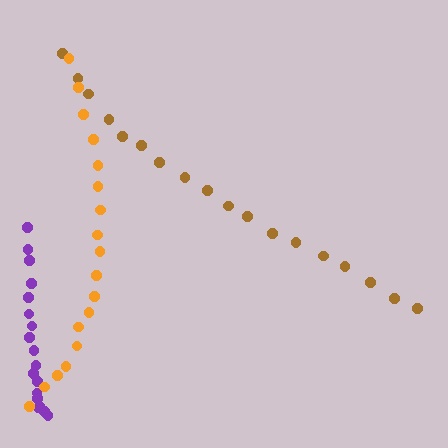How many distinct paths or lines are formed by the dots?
There are 3 distinct paths.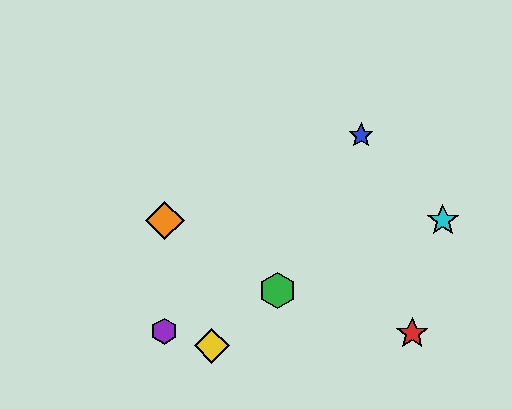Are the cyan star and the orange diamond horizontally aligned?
Yes, both are at y≈221.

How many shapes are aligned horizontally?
2 shapes (the orange diamond, the cyan star) are aligned horizontally.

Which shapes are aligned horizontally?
The orange diamond, the cyan star are aligned horizontally.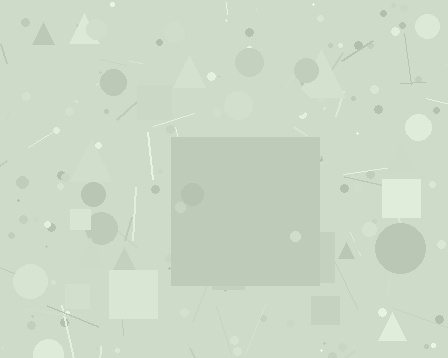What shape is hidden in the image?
A square is hidden in the image.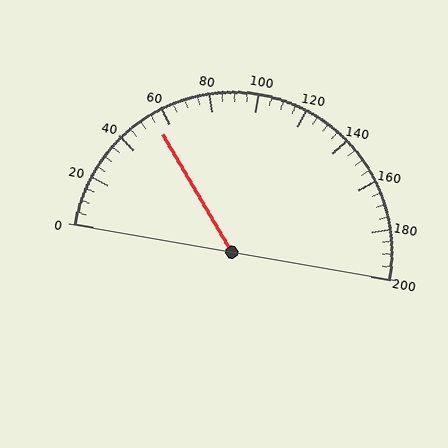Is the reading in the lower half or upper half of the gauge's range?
The reading is in the lower half of the range (0 to 200).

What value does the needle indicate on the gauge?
The needle indicates approximately 55.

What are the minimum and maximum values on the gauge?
The gauge ranges from 0 to 200.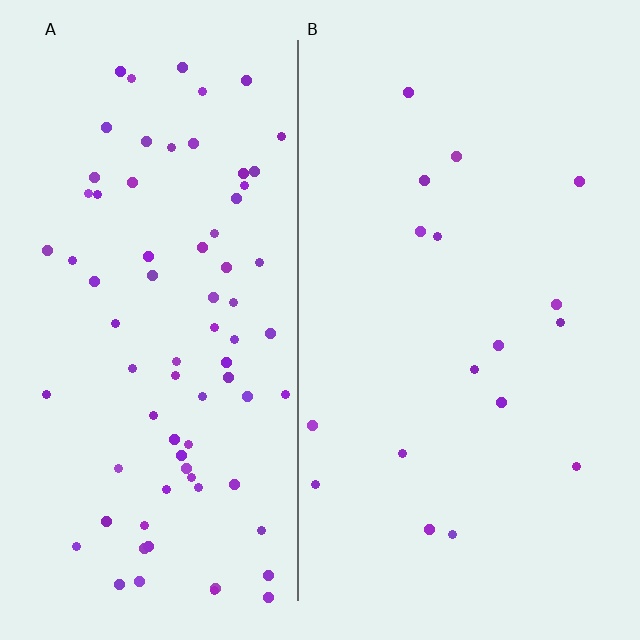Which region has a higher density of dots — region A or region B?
A (the left).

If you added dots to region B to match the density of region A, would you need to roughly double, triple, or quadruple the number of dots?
Approximately quadruple.